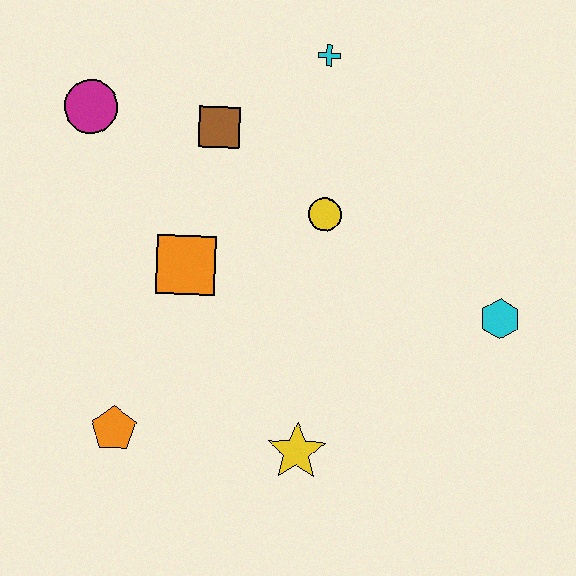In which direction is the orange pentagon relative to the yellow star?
The orange pentagon is to the left of the yellow star.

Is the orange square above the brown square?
No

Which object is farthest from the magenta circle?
The cyan hexagon is farthest from the magenta circle.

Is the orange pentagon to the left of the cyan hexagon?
Yes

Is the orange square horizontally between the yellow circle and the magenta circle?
Yes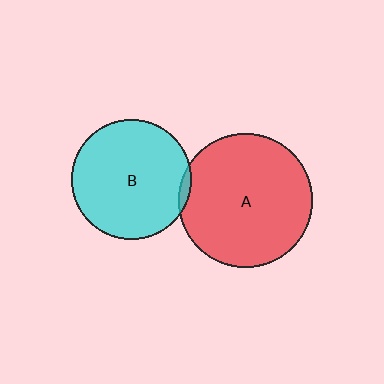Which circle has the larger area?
Circle A (red).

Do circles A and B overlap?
Yes.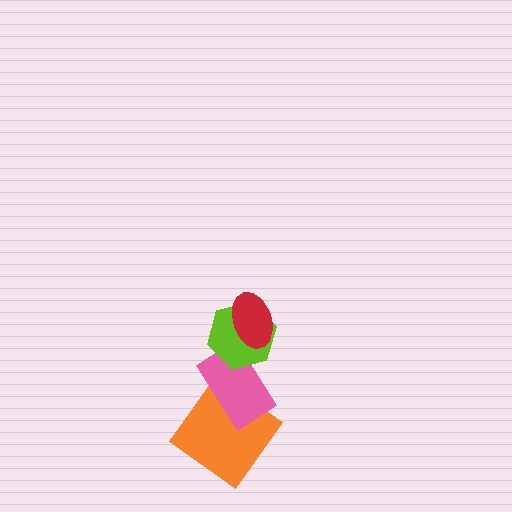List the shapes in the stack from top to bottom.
From top to bottom: the red ellipse, the lime hexagon, the pink rectangle, the orange diamond.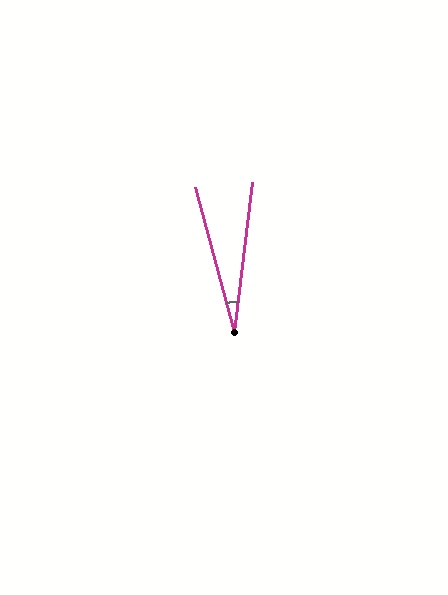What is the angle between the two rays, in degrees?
Approximately 22 degrees.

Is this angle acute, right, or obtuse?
It is acute.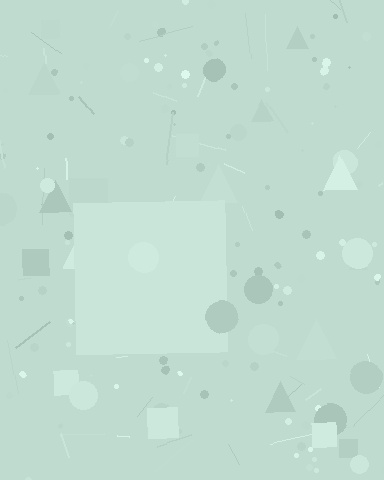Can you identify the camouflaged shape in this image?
The camouflaged shape is a square.